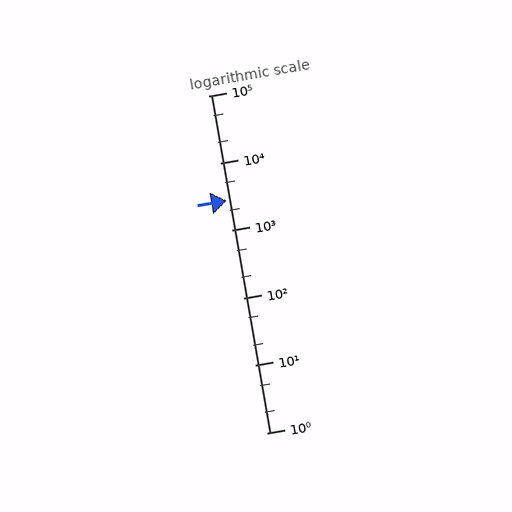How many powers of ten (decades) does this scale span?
The scale spans 5 decades, from 1 to 100000.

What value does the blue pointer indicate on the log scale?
The pointer indicates approximately 2800.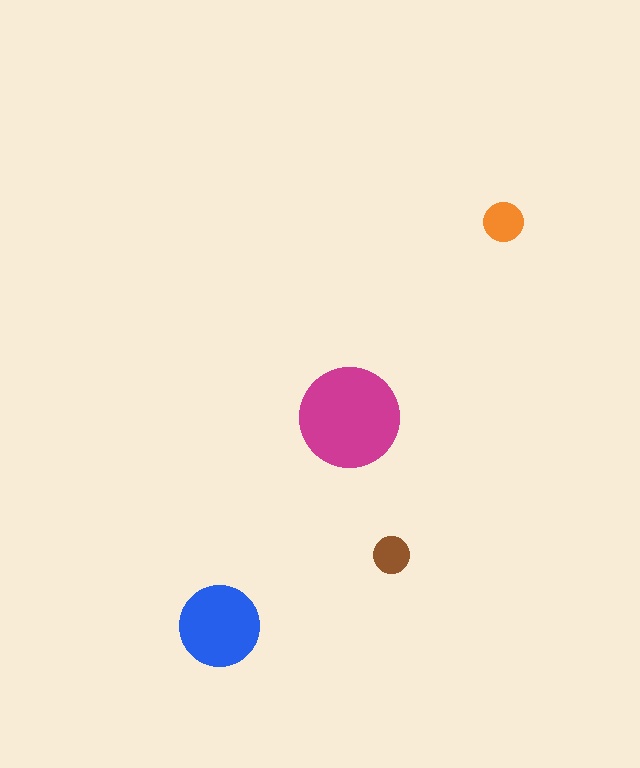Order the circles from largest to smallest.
the magenta one, the blue one, the orange one, the brown one.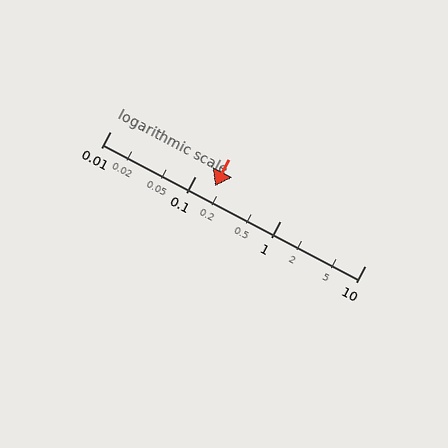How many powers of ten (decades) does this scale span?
The scale spans 3 decades, from 0.01 to 10.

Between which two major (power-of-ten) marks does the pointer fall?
The pointer is between 0.1 and 1.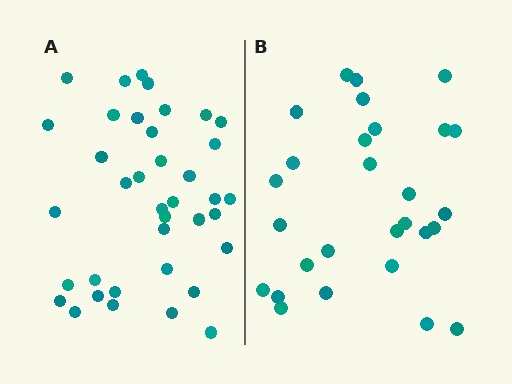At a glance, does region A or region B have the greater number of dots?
Region A (the left region) has more dots.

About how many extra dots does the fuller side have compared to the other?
Region A has roughly 10 or so more dots than region B.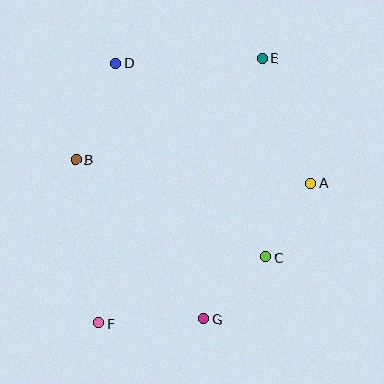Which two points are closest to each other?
Points A and C are closest to each other.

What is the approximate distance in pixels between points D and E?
The distance between D and E is approximately 147 pixels.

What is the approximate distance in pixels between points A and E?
The distance between A and E is approximately 134 pixels.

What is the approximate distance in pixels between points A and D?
The distance between A and D is approximately 229 pixels.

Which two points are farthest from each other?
Points E and F are farthest from each other.